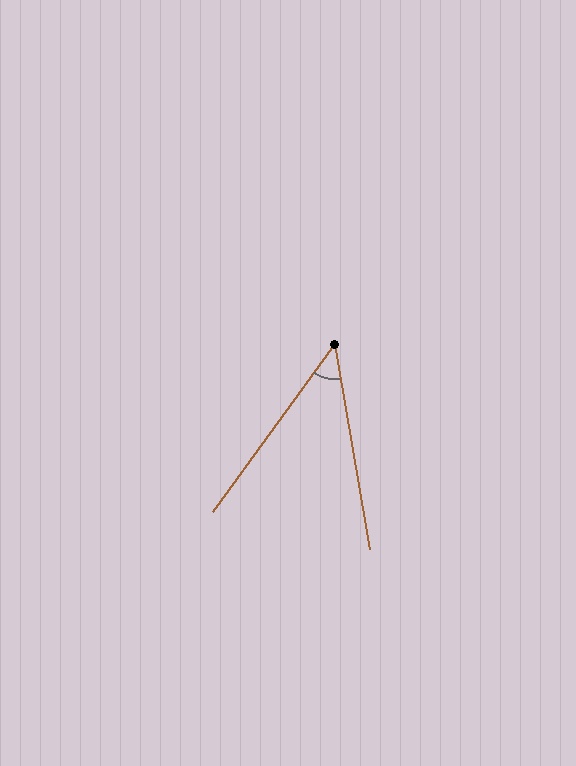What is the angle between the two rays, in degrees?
Approximately 46 degrees.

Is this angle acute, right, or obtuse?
It is acute.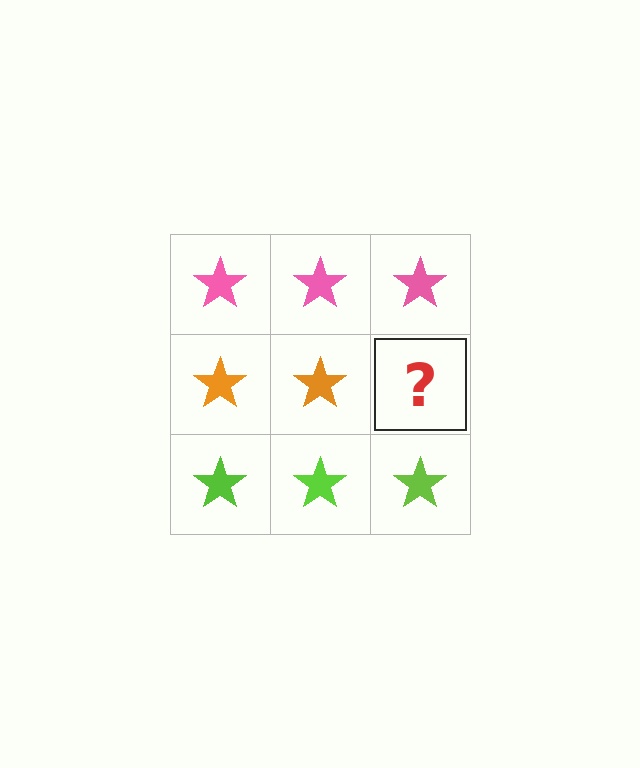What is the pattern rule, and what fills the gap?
The rule is that each row has a consistent color. The gap should be filled with an orange star.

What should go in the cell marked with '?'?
The missing cell should contain an orange star.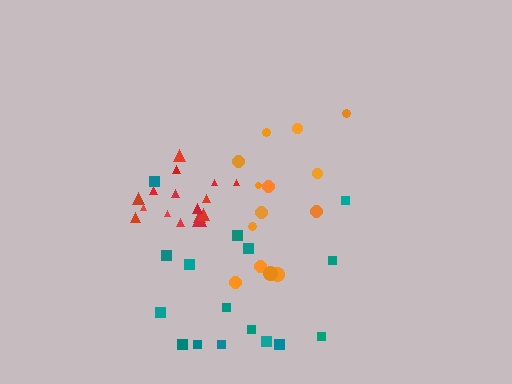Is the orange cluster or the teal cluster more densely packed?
Orange.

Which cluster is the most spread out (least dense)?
Teal.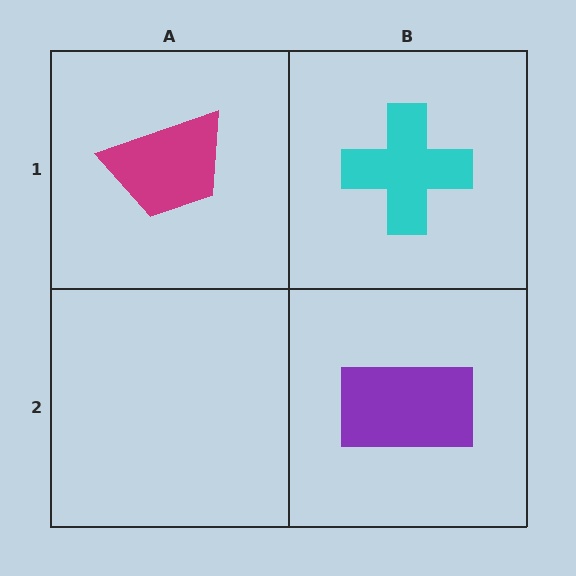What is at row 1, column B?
A cyan cross.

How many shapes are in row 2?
1 shape.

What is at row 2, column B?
A purple rectangle.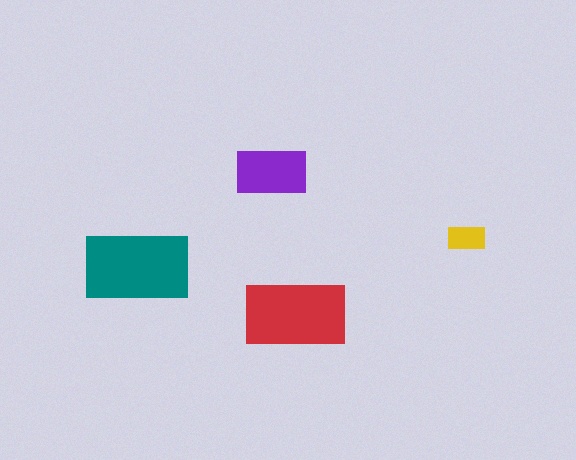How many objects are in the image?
There are 4 objects in the image.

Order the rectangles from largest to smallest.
the teal one, the red one, the purple one, the yellow one.